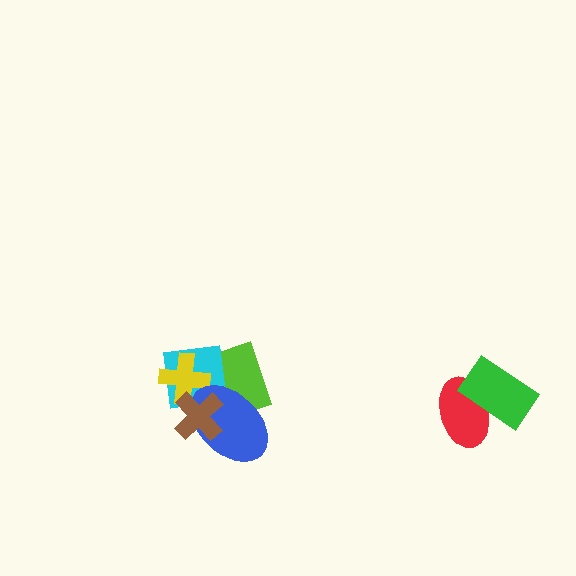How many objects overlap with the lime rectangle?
2 objects overlap with the lime rectangle.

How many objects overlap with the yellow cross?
3 objects overlap with the yellow cross.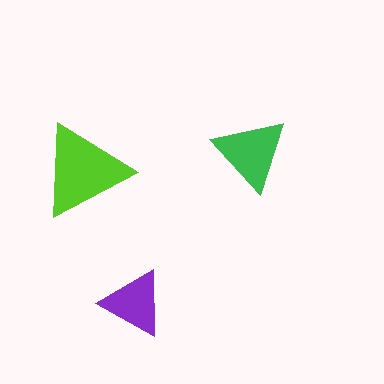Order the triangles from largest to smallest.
the lime one, the green one, the purple one.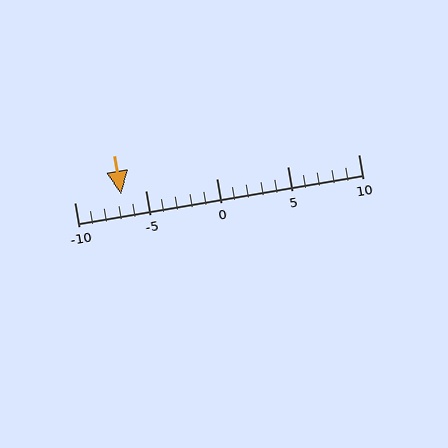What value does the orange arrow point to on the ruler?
The orange arrow points to approximately -7.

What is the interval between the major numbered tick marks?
The major tick marks are spaced 5 units apart.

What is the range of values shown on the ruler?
The ruler shows values from -10 to 10.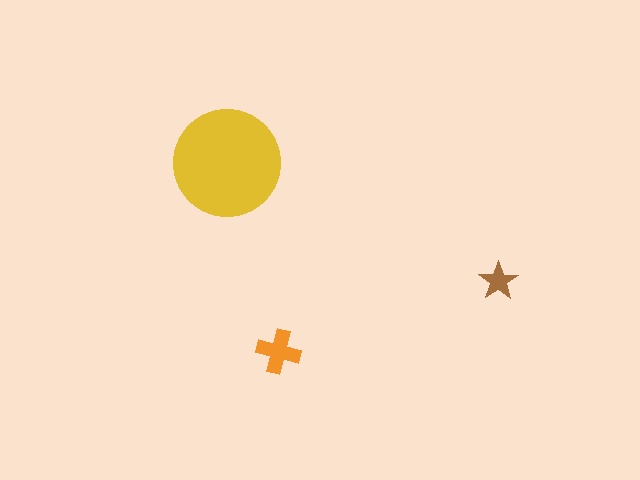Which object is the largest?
The yellow circle.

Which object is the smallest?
The brown star.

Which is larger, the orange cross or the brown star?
The orange cross.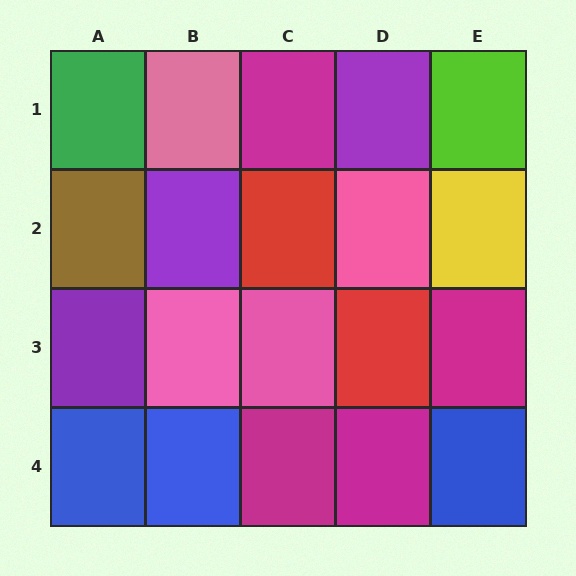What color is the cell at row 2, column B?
Purple.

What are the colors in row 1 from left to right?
Green, pink, magenta, purple, lime.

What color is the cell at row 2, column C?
Red.